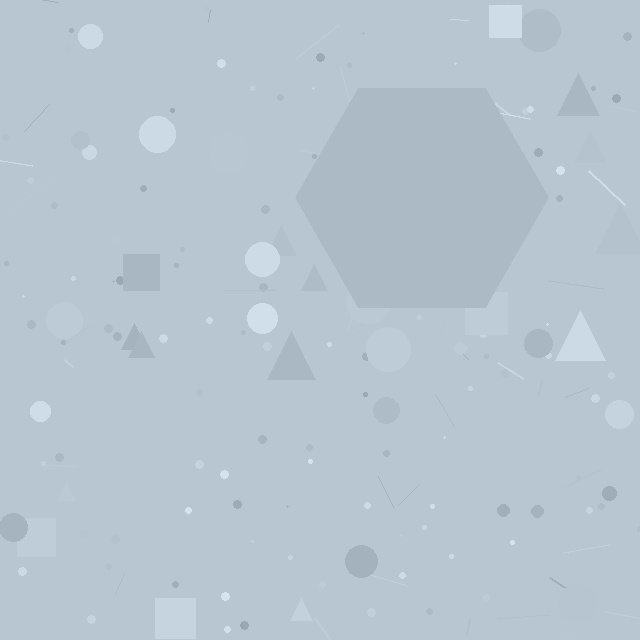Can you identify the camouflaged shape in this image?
The camouflaged shape is a hexagon.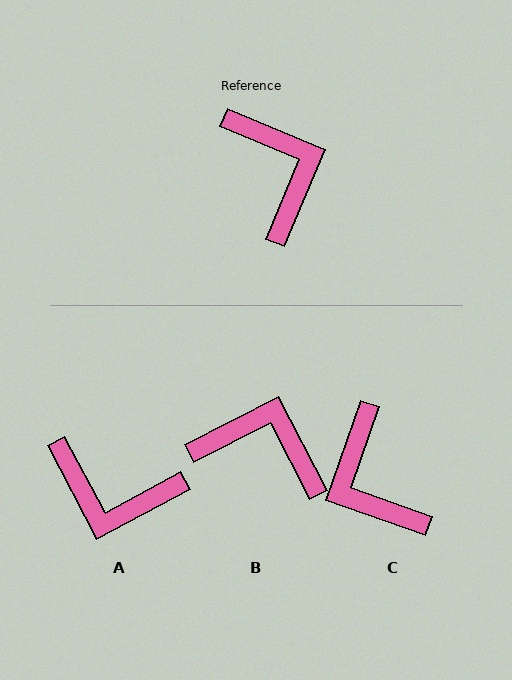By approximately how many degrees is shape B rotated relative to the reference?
Approximately 50 degrees counter-clockwise.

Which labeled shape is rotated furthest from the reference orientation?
C, about 176 degrees away.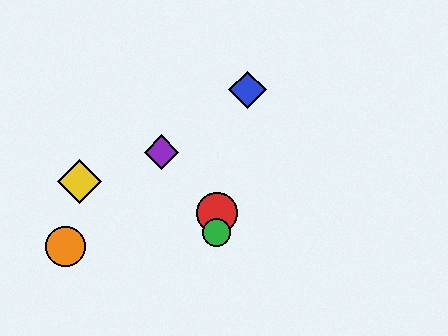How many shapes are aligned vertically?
2 shapes (the red circle, the green circle) are aligned vertically.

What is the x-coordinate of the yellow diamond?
The yellow diamond is at x≈79.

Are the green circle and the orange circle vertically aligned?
No, the green circle is at x≈217 and the orange circle is at x≈65.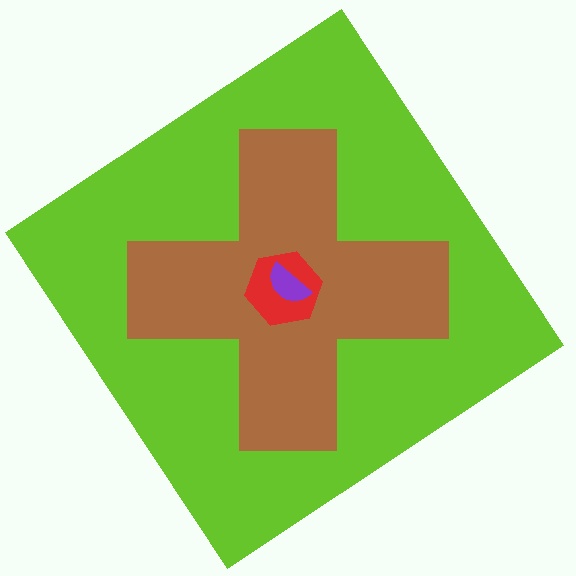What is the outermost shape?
The lime diamond.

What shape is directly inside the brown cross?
The red hexagon.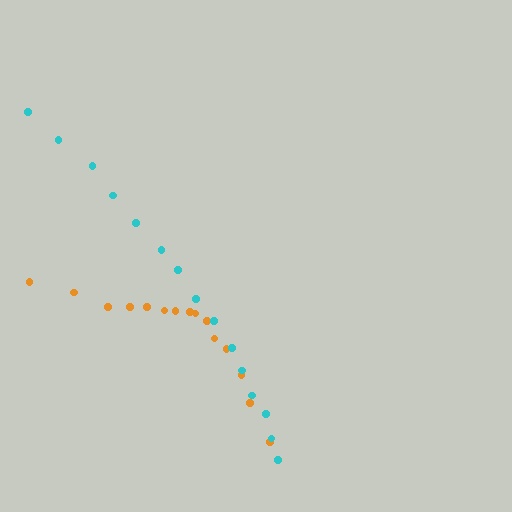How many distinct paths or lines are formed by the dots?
There are 2 distinct paths.